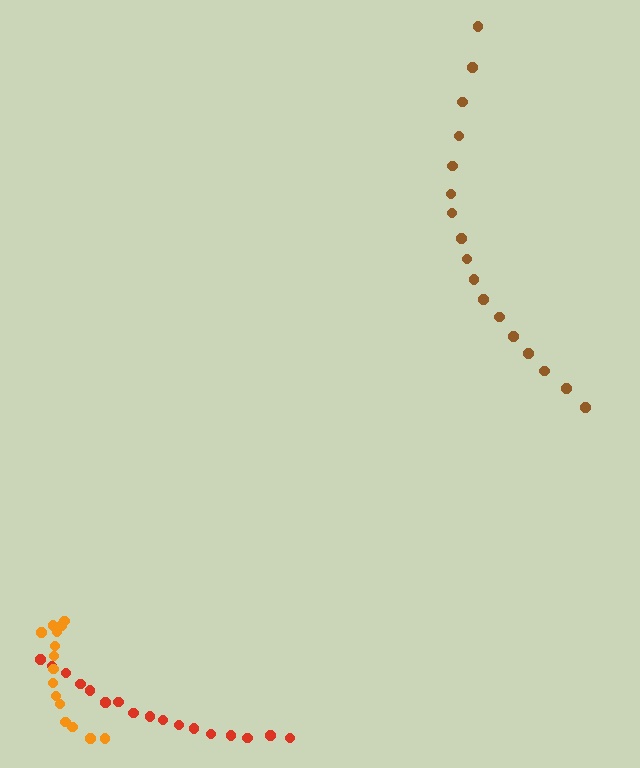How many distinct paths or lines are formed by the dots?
There are 3 distinct paths.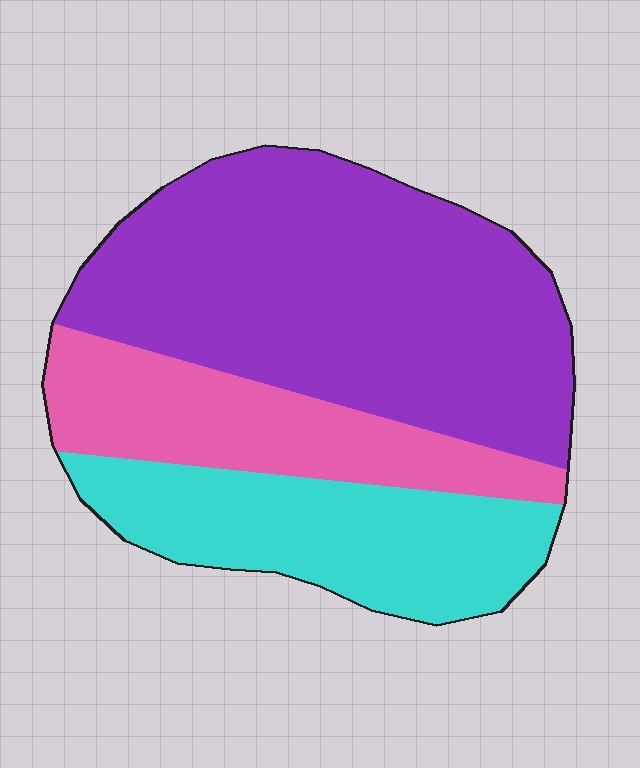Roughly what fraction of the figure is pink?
Pink takes up between a sixth and a third of the figure.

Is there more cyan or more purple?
Purple.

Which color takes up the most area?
Purple, at roughly 55%.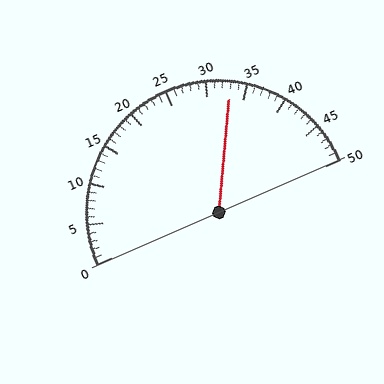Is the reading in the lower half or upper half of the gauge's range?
The reading is in the upper half of the range (0 to 50).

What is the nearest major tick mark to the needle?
The nearest major tick mark is 35.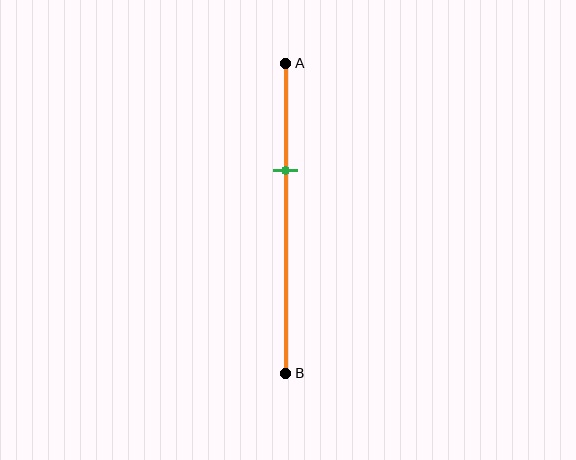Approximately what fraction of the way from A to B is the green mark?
The green mark is approximately 35% of the way from A to B.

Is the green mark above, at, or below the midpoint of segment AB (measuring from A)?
The green mark is above the midpoint of segment AB.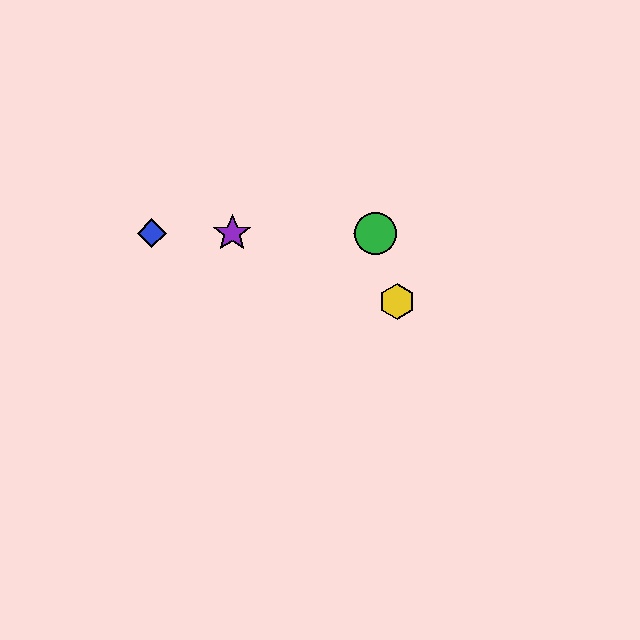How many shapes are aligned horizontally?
4 shapes (the red diamond, the blue diamond, the green circle, the purple star) are aligned horizontally.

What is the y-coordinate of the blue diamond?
The blue diamond is at y≈233.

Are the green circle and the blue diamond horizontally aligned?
Yes, both are at y≈233.